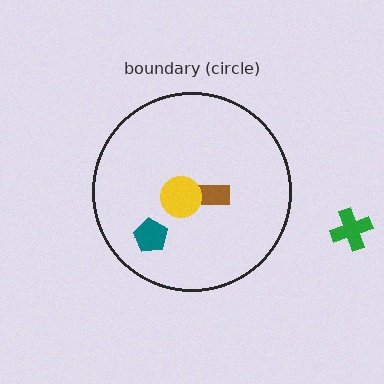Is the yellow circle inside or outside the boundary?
Inside.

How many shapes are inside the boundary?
4 inside, 1 outside.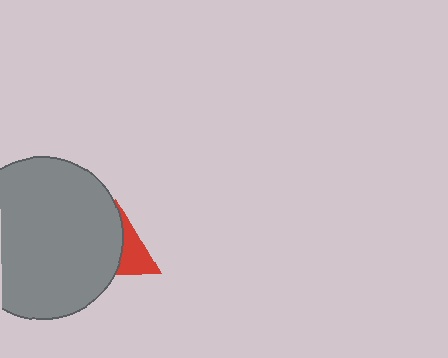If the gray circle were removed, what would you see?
You would see the complete red triangle.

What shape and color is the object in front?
The object in front is a gray circle.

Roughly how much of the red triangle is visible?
A small part of it is visible (roughly 40%).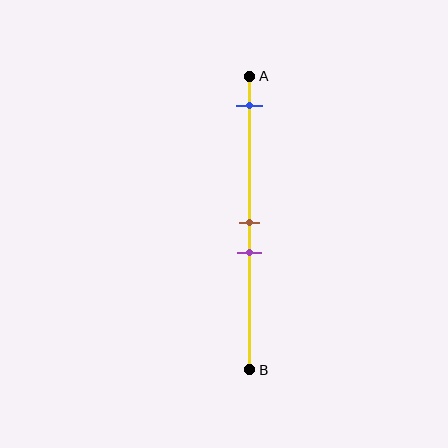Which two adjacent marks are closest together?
The brown and purple marks are the closest adjacent pair.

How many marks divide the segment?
There are 3 marks dividing the segment.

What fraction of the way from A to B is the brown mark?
The brown mark is approximately 50% (0.5) of the way from A to B.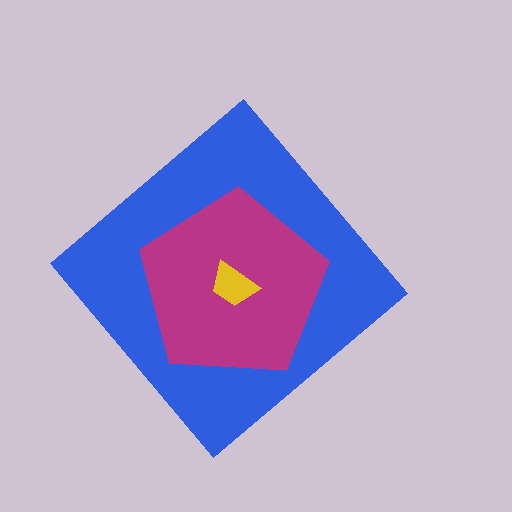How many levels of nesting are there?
3.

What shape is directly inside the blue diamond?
The magenta pentagon.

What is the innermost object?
The yellow trapezoid.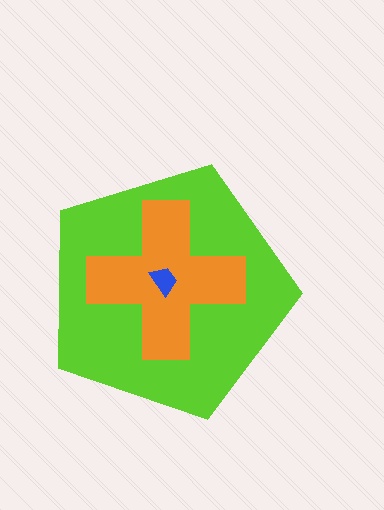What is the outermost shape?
The lime pentagon.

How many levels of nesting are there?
3.